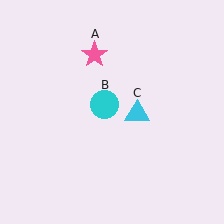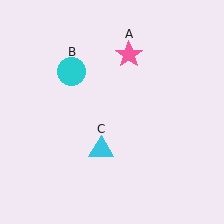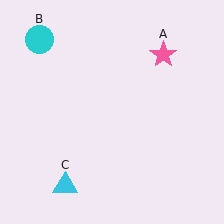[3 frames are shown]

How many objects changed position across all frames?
3 objects changed position: pink star (object A), cyan circle (object B), cyan triangle (object C).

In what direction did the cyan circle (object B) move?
The cyan circle (object B) moved up and to the left.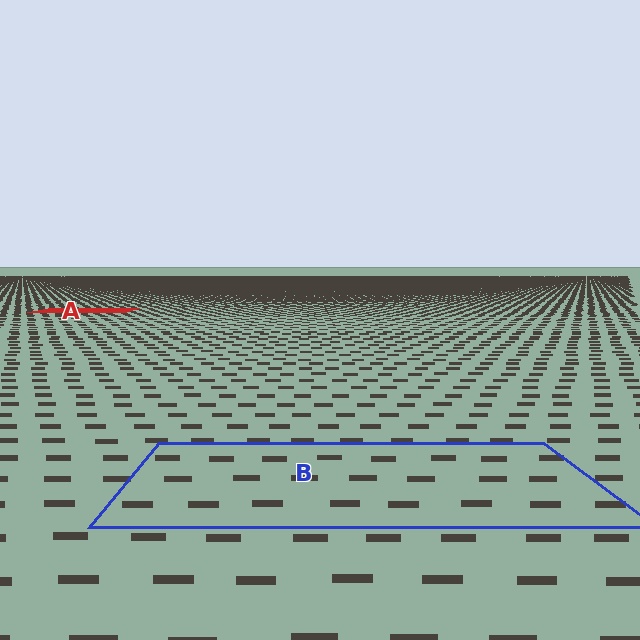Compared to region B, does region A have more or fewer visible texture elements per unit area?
Region A has more texture elements per unit area — they are packed more densely because it is farther away.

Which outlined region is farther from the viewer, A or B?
Region A is farther from the viewer — the texture elements inside it appear smaller and more densely packed.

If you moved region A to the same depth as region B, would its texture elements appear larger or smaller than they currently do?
They would appear larger. At a closer depth, the same texture elements are projected at a bigger on-screen size.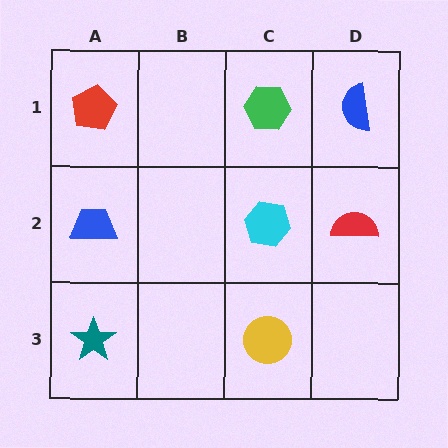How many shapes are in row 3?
2 shapes.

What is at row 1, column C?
A green hexagon.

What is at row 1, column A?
A red pentagon.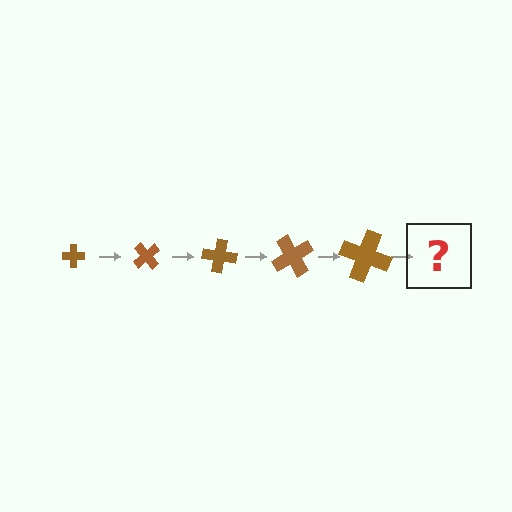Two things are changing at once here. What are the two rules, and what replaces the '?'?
The two rules are that the cross grows larger each step and it rotates 50 degrees each step. The '?' should be a cross, larger than the previous one and rotated 250 degrees from the start.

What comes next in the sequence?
The next element should be a cross, larger than the previous one and rotated 250 degrees from the start.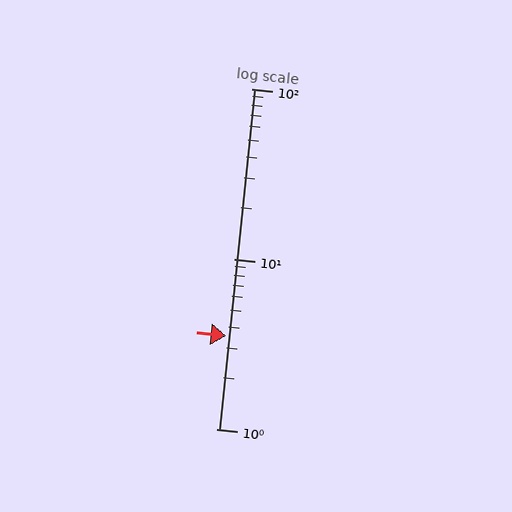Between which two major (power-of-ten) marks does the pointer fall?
The pointer is between 1 and 10.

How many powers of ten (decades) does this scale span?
The scale spans 2 decades, from 1 to 100.